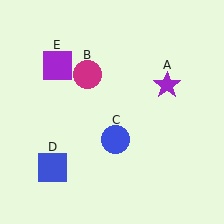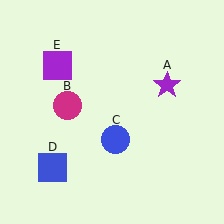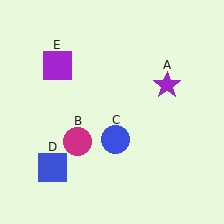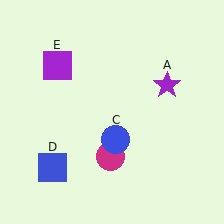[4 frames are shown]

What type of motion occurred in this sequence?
The magenta circle (object B) rotated counterclockwise around the center of the scene.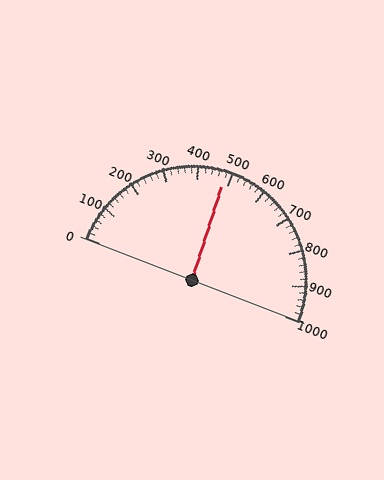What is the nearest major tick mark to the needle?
The nearest major tick mark is 500.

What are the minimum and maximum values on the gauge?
The gauge ranges from 0 to 1000.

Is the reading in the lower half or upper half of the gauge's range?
The reading is in the lower half of the range (0 to 1000).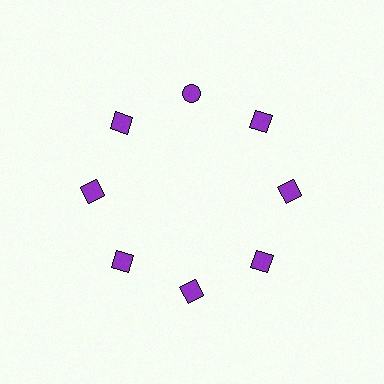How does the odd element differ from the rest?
It has a different shape: circle instead of square.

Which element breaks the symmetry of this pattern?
The purple circle at roughly the 12 o'clock position breaks the symmetry. All other shapes are purple squares.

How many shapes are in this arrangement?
There are 8 shapes arranged in a ring pattern.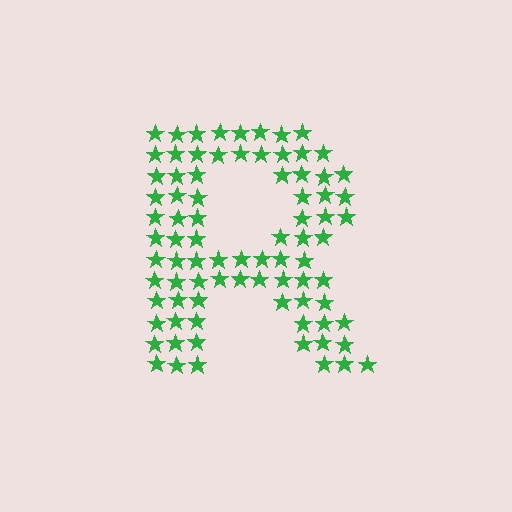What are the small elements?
The small elements are stars.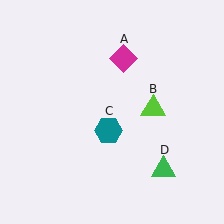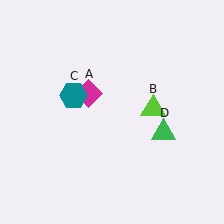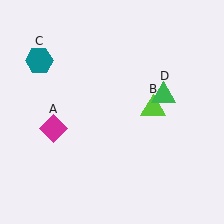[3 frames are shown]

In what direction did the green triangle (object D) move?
The green triangle (object D) moved up.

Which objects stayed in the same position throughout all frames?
Lime triangle (object B) remained stationary.